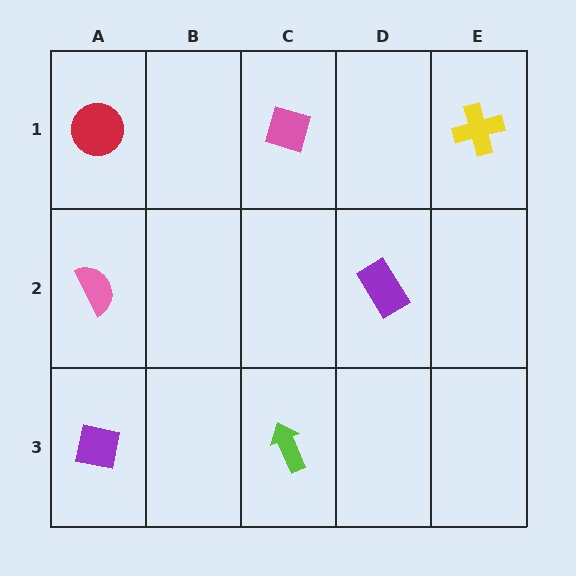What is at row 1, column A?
A red circle.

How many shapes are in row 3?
2 shapes.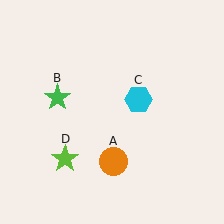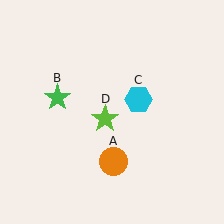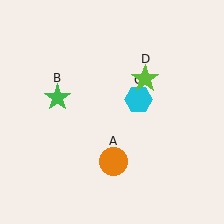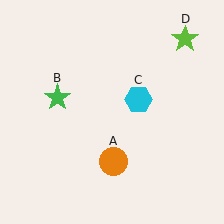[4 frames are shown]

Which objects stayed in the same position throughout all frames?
Orange circle (object A) and green star (object B) and cyan hexagon (object C) remained stationary.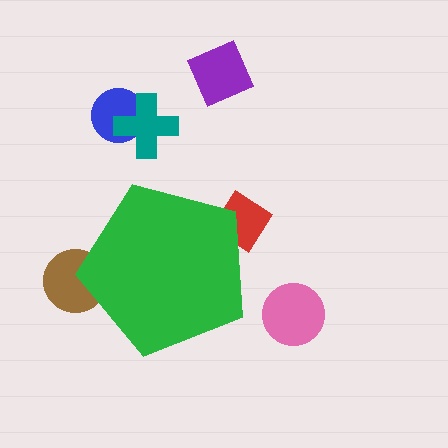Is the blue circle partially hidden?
No, the blue circle is fully visible.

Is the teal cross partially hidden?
No, the teal cross is fully visible.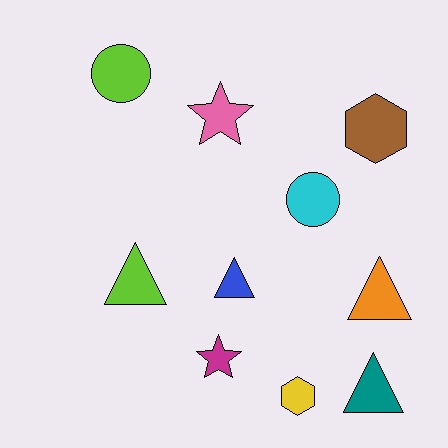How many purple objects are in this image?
There are no purple objects.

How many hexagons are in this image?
There are 2 hexagons.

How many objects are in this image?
There are 10 objects.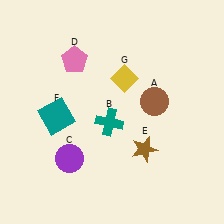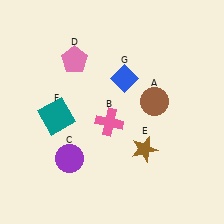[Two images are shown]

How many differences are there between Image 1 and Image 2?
There are 2 differences between the two images.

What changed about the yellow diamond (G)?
In Image 1, G is yellow. In Image 2, it changed to blue.